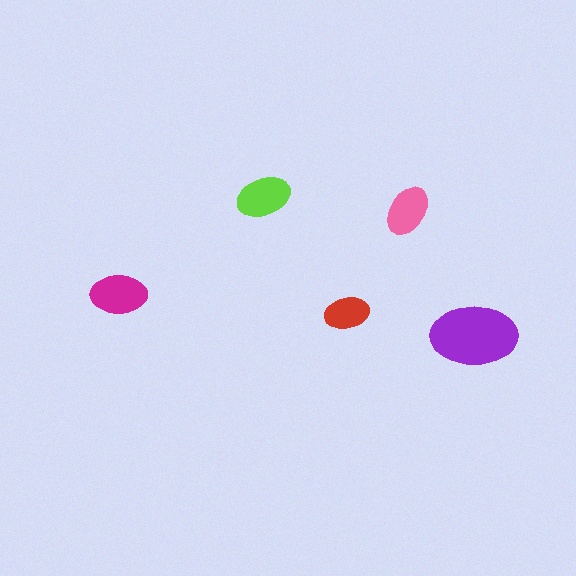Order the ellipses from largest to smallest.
the purple one, the magenta one, the lime one, the pink one, the red one.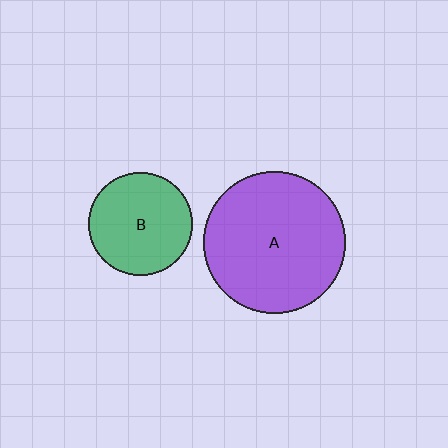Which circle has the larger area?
Circle A (purple).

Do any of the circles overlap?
No, none of the circles overlap.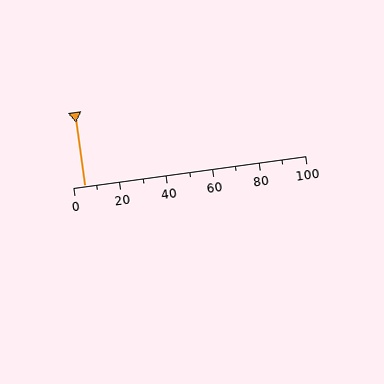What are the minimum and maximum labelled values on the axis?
The axis runs from 0 to 100.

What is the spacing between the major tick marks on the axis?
The major ticks are spaced 20 apart.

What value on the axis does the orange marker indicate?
The marker indicates approximately 5.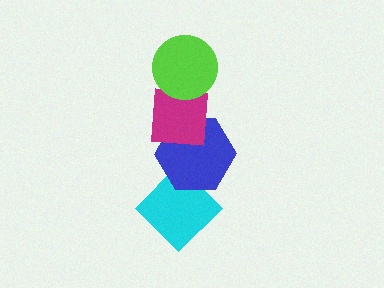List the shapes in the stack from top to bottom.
From top to bottom: the lime circle, the magenta square, the blue hexagon, the cyan diamond.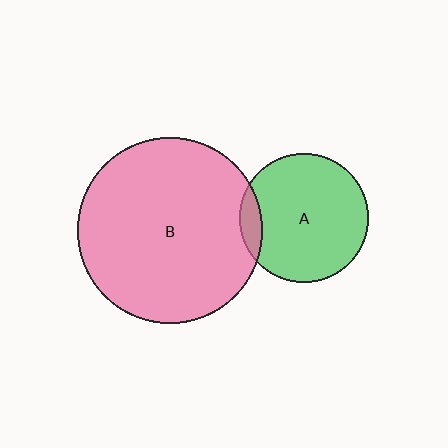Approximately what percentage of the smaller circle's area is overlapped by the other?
Approximately 10%.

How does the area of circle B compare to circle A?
Approximately 2.0 times.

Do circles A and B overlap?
Yes.